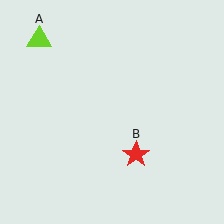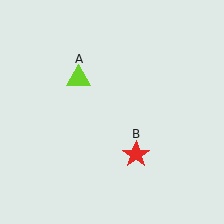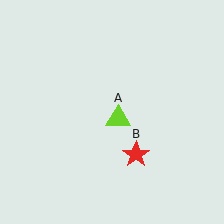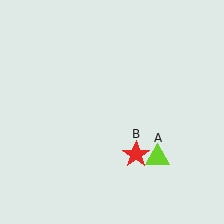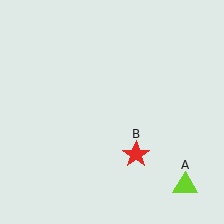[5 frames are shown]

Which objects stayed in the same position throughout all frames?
Red star (object B) remained stationary.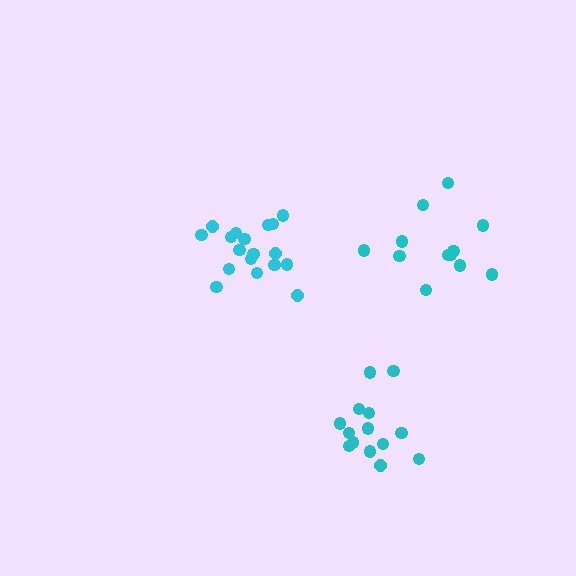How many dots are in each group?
Group 1: 14 dots, Group 2: 18 dots, Group 3: 12 dots (44 total).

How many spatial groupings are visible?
There are 3 spatial groupings.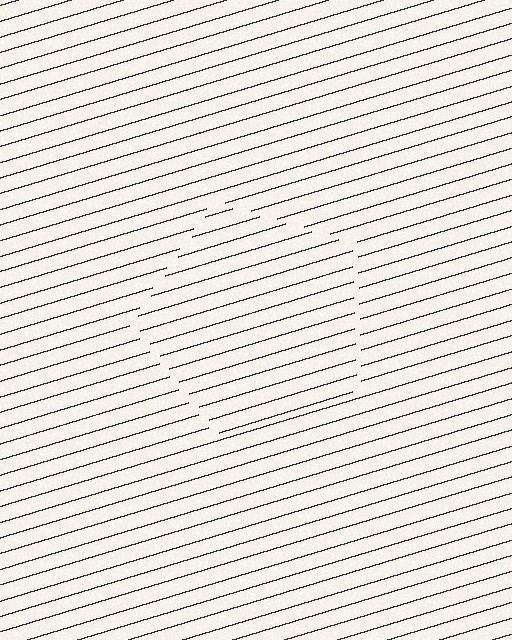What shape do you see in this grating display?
An illusory pentagon. The interior of the shape contains the same grating, shifted by half a period — the contour is defined by the phase discontinuity where line-ends from the inner and outer gratings abut.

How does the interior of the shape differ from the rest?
The interior of the shape contains the same grating, shifted by half a period — the contour is defined by the phase discontinuity where line-ends from the inner and outer gratings abut.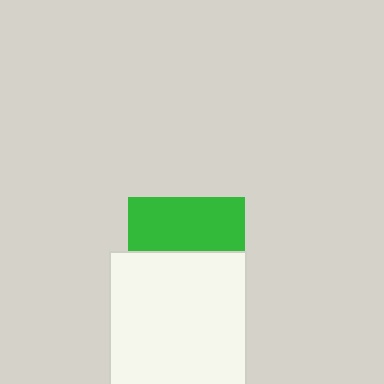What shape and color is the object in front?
The object in front is a white rectangle.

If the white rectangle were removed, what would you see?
You would see the complete green square.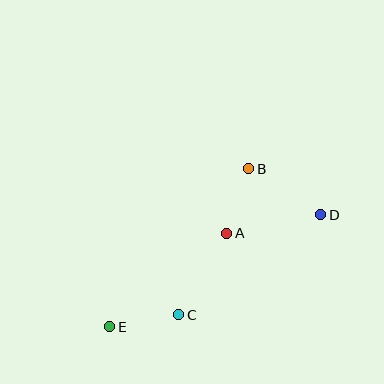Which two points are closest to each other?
Points A and B are closest to each other.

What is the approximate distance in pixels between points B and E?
The distance between B and E is approximately 210 pixels.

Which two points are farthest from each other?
Points D and E are farthest from each other.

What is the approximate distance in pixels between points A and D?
The distance between A and D is approximately 96 pixels.